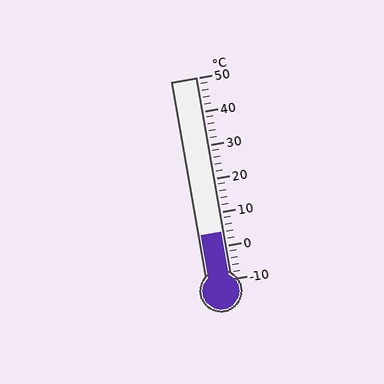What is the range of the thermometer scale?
The thermometer scale ranges from -10°C to 50°C.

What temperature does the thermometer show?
The thermometer shows approximately 4°C.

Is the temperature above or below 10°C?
The temperature is below 10°C.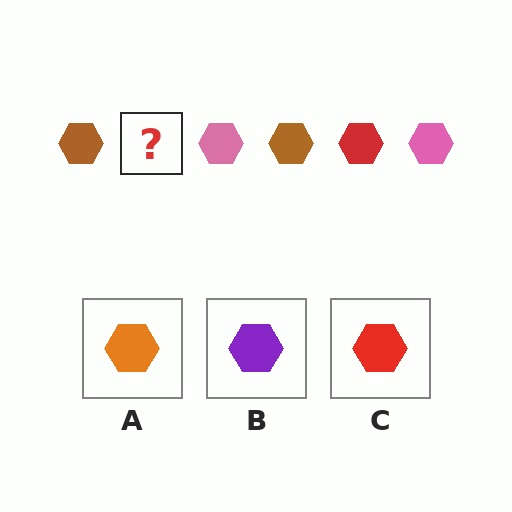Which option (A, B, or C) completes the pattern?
C.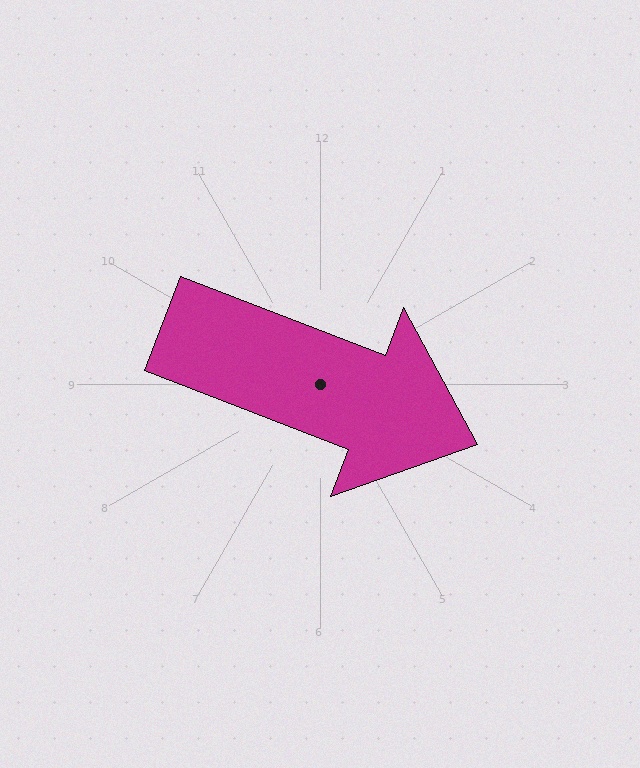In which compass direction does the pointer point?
East.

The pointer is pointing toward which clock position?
Roughly 4 o'clock.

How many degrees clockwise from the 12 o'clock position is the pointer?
Approximately 111 degrees.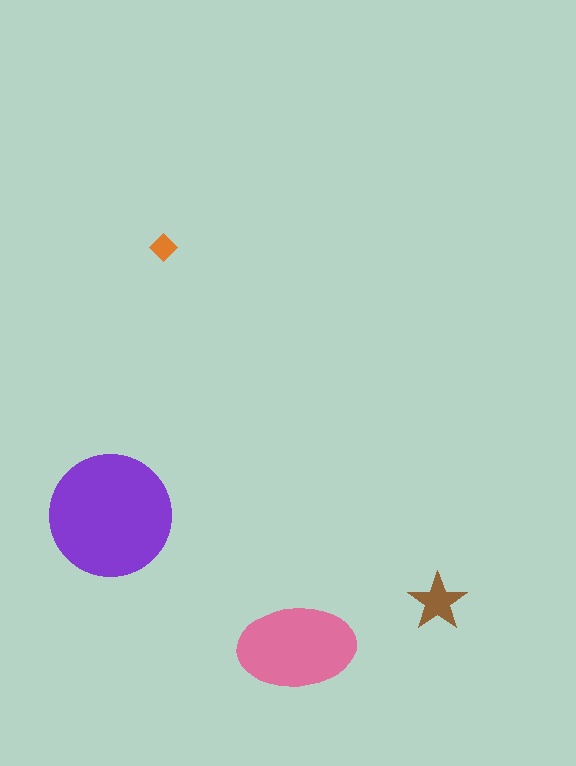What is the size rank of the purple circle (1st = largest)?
1st.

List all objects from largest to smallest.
The purple circle, the pink ellipse, the brown star, the orange diamond.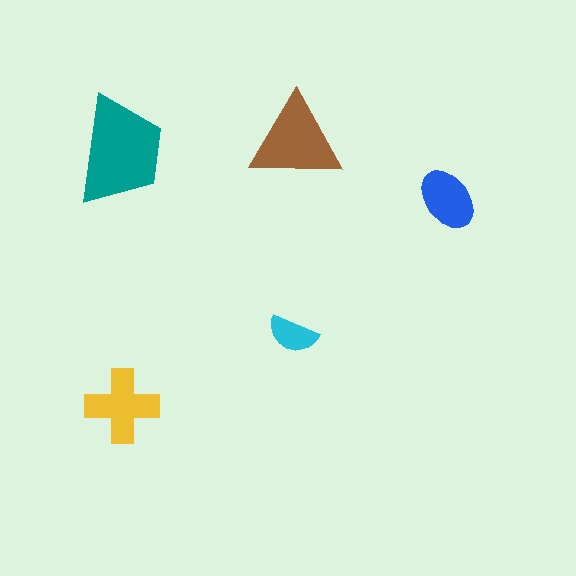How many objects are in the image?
There are 5 objects in the image.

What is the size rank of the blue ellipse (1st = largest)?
4th.